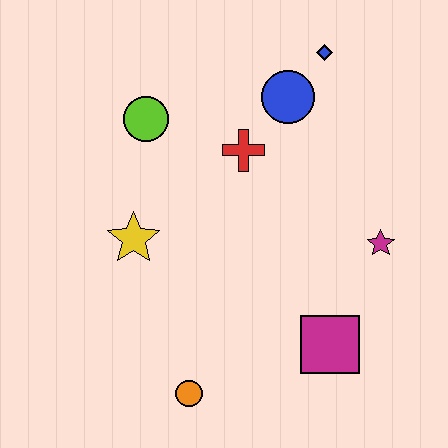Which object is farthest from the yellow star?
The blue diamond is farthest from the yellow star.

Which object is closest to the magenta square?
The magenta star is closest to the magenta square.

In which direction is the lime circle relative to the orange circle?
The lime circle is above the orange circle.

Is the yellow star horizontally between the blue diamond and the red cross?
No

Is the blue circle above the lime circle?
Yes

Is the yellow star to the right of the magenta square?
No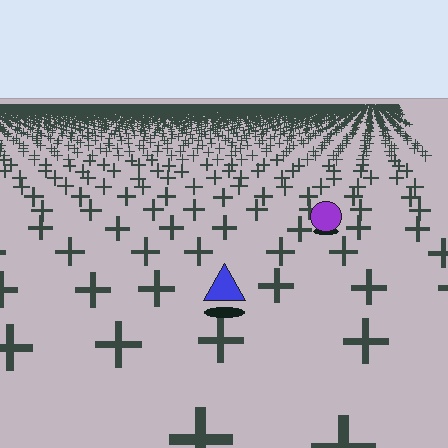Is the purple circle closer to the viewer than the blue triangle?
No. The blue triangle is closer — you can tell from the texture gradient: the ground texture is coarser near it.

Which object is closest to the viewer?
The blue triangle is closest. The texture marks near it are larger and more spread out.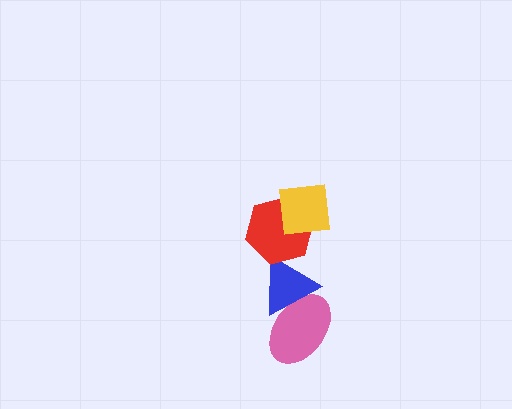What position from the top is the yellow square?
The yellow square is 1st from the top.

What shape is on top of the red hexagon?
The yellow square is on top of the red hexagon.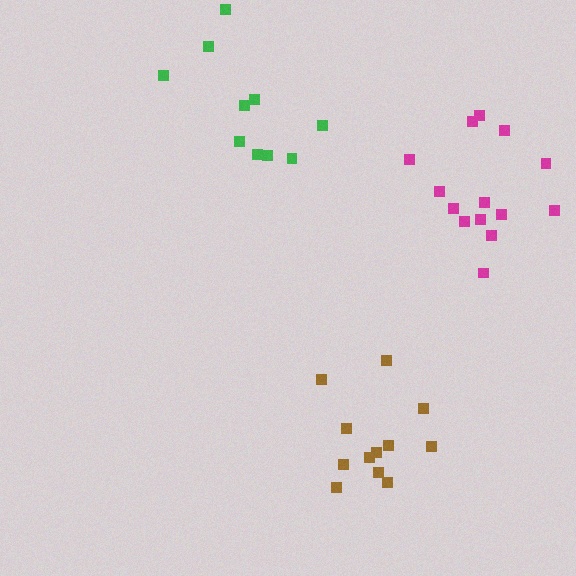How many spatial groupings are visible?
There are 3 spatial groupings.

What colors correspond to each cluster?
The clusters are colored: magenta, brown, green.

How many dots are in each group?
Group 1: 14 dots, Group 2: 12 dots, Group 3: 10 dots (36 total).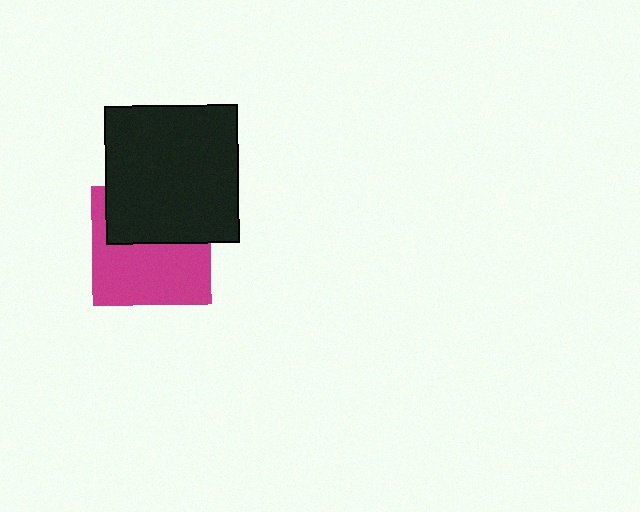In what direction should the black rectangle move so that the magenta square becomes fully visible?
The black rectangle should move up. That is the shortest direction to clear the overlap and leave the magenta square fully visible.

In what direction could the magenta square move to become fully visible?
The magenta square could move down. That would shift it out from behind the black rectangle entirely.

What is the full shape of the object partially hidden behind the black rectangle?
The partially hidden object is a magenta square.